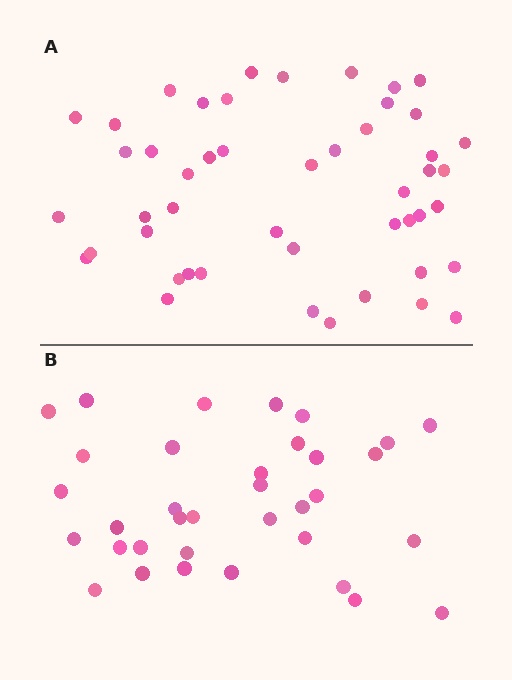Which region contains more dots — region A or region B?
Region A (the top region) has more dots.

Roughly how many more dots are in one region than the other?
Region A has approximately 15 more dots than region B.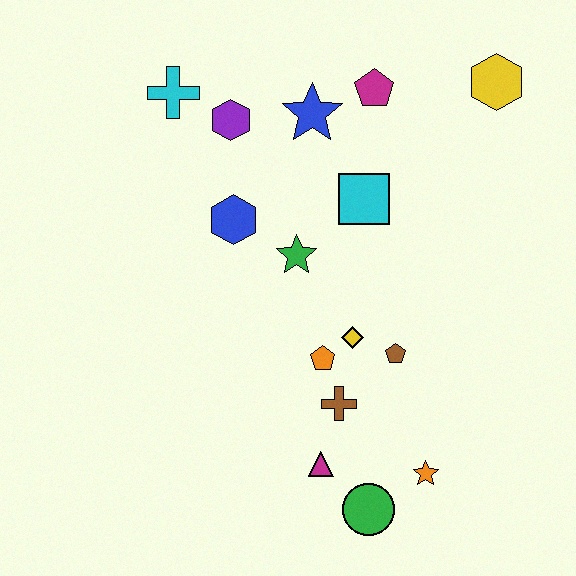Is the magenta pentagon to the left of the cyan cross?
No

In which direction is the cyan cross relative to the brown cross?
The cyan cross is above the brown cross.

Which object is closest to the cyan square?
The green star is closest to the cyan square.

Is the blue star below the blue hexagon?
No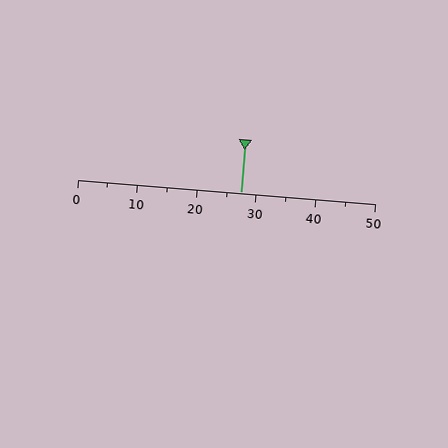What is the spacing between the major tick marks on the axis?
The major ticks are spaced 10 apart.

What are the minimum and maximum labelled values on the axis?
The axis runs from 0 to 50.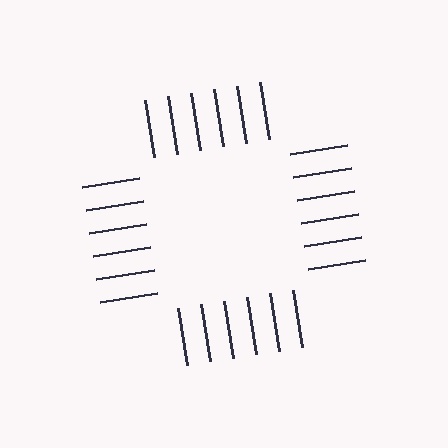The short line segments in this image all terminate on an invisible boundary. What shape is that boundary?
An illusory square — the line segments terminate on its edges but no continuous stroke is drawn.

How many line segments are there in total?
24 — 6 along each of the 4 edges.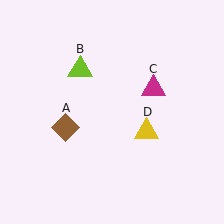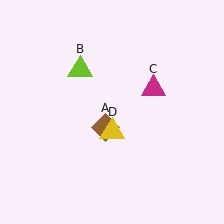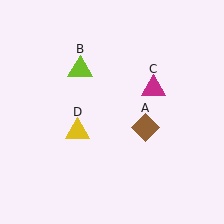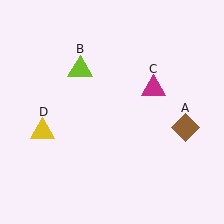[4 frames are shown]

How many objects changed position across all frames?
2 objects changed position: brown diamond (object A), yellow triangle (object D).